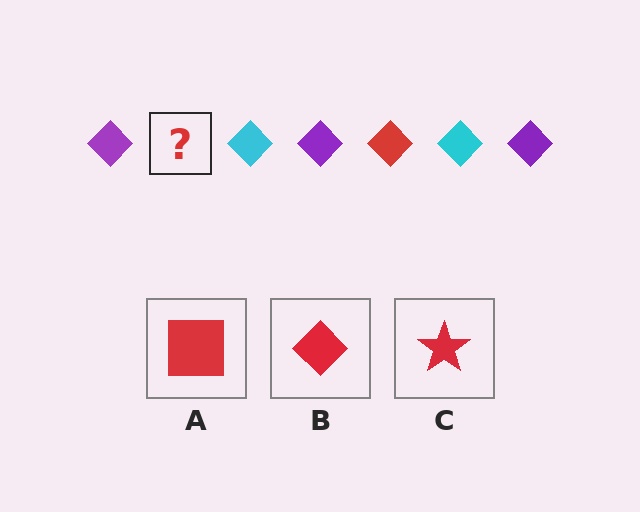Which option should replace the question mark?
Option B.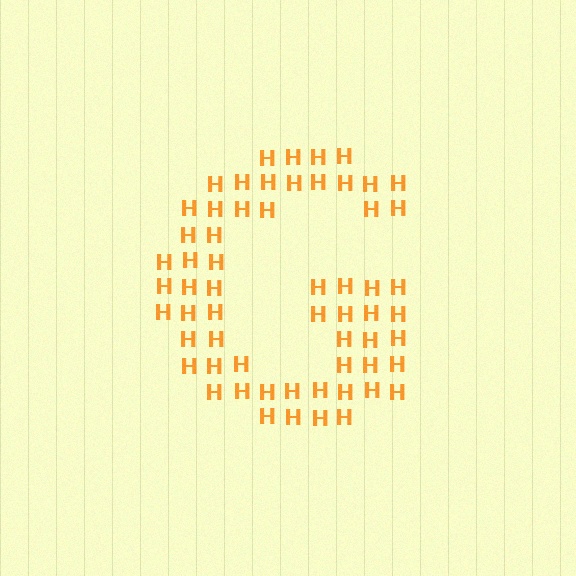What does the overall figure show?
The overall figure shows the letter G.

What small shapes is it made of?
It is made of small letter H's.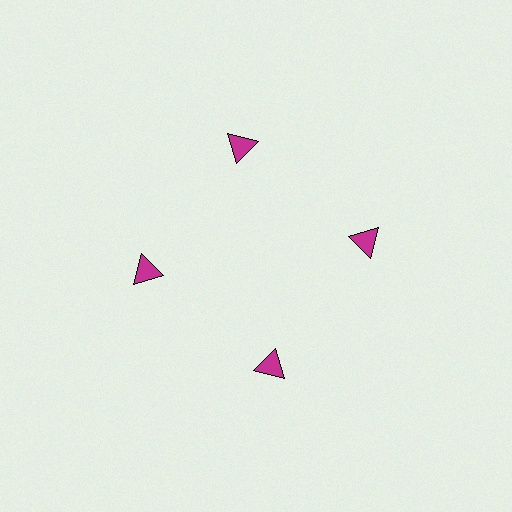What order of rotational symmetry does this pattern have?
This pattern has 4-fold rotational symmetry.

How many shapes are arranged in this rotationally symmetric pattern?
There are 4 shapes, arranged in 4 groups of 1.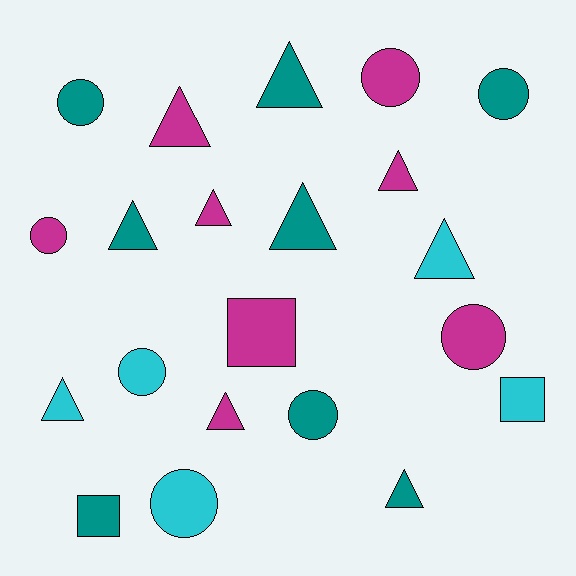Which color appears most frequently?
Magenta, with 8 objects.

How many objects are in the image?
There are 21 objects.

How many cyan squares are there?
There is 1 cyan square.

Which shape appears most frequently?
Triangle, with 10 objects.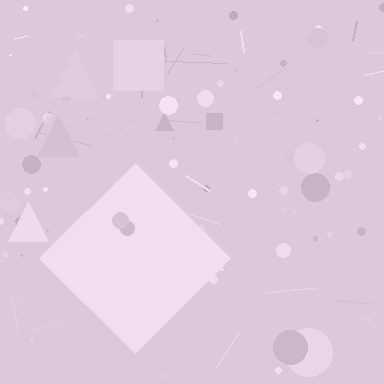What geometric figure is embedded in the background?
A diamond is embedded in the background.